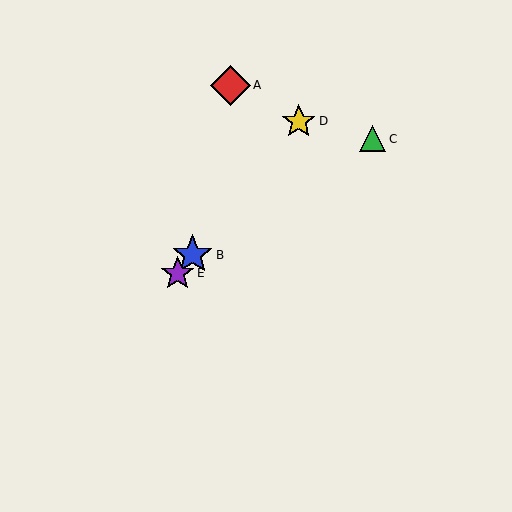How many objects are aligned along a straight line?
3 objects (B, D, E) are aligned along a straight line.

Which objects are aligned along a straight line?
Objects B, D, E are aligned along a straight line.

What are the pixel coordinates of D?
Object D is at (299, 121).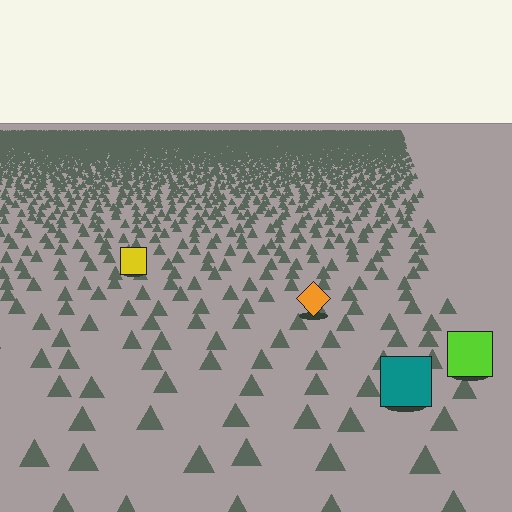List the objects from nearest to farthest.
From nearest to farthest: the teal square, the lime square, the orange diamond, the yellow square.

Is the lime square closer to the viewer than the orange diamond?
Yes. The lime square is closer — you can tell from the texture gradient: the ground texture is coarser near it.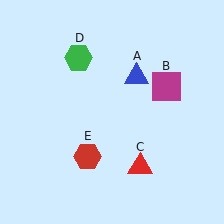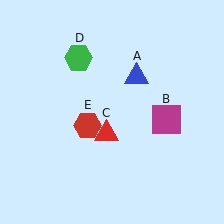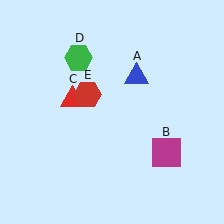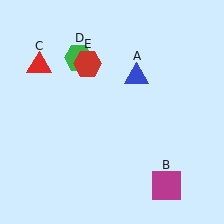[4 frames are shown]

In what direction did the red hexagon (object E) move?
The red hexagon (object E) moved up.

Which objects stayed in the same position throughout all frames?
Blue triangle (object A) and green hexagon (object D) remained stationary.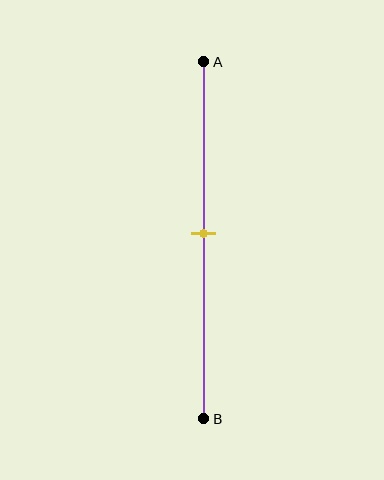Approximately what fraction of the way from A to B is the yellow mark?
The yellow mark is approximately 50% of the way from A to B.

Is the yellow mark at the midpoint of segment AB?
Yes, the mark is approximately at the midpoint.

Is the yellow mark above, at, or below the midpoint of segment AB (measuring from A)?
The yellow mark is approximately at the midpoint of segment AB.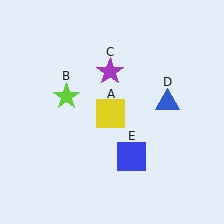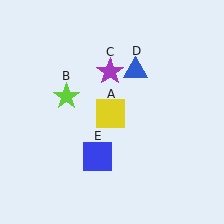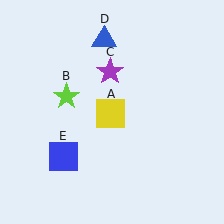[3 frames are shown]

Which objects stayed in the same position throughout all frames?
Yellow square (object A) and lime star (object B) and purple star (object C) remained stationary.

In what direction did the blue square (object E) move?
The blue square (object E) moved left.